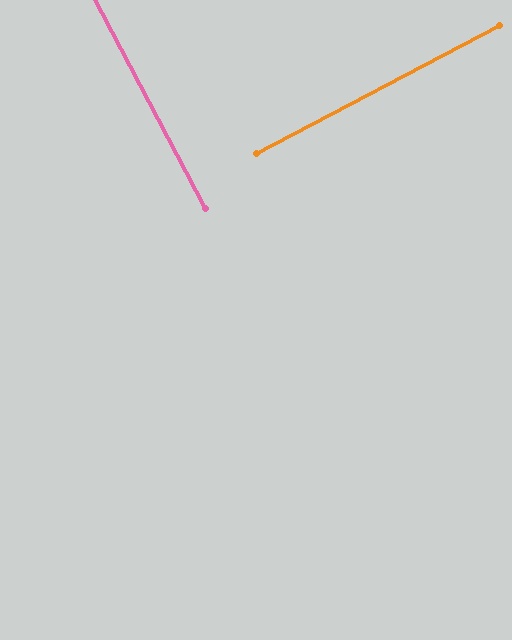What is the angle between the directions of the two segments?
Approximately 90 degrees.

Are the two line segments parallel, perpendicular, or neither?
Perpendicular — they meet at approximately 90°.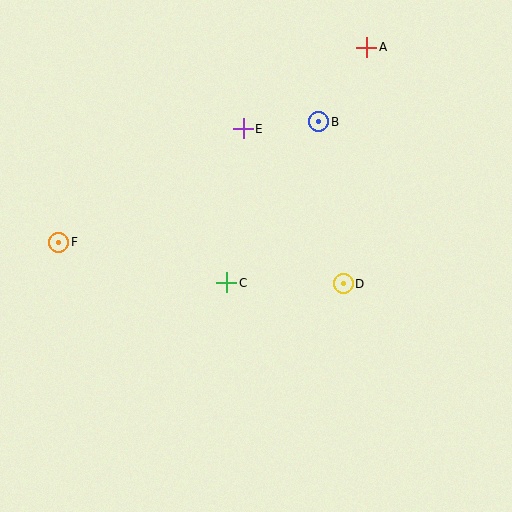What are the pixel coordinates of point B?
Point B is at (319, 122).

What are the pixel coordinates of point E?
Point E is at (243, 129).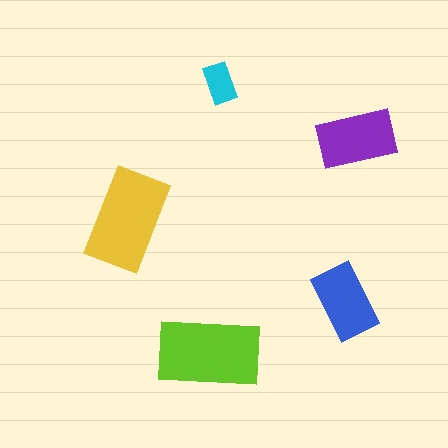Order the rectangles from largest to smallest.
the lime one, the yellow one, the purple one, the blue one, the cyan one.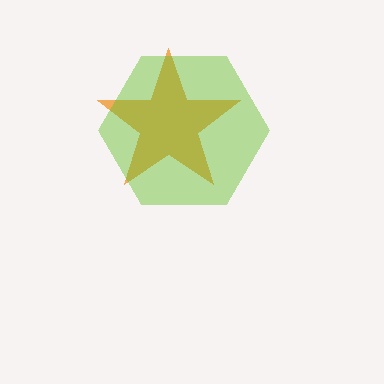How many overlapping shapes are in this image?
There are 2 overlapping shapes in the image.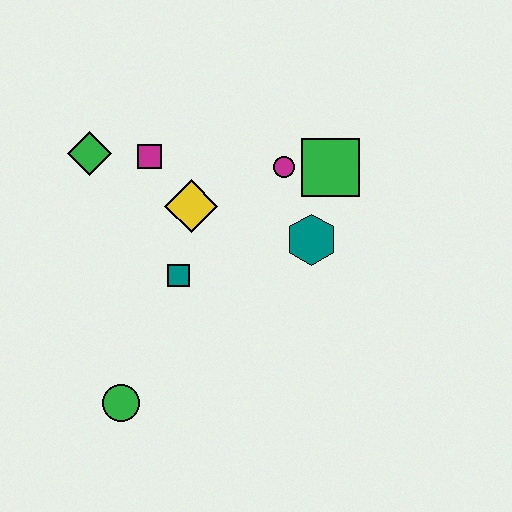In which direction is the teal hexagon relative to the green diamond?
The teal hexagon is to the right of the green diamond.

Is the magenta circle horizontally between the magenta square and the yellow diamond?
No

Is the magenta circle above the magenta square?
No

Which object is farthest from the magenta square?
The green circle is farthest from the magenta square.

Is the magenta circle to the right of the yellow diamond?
Yes